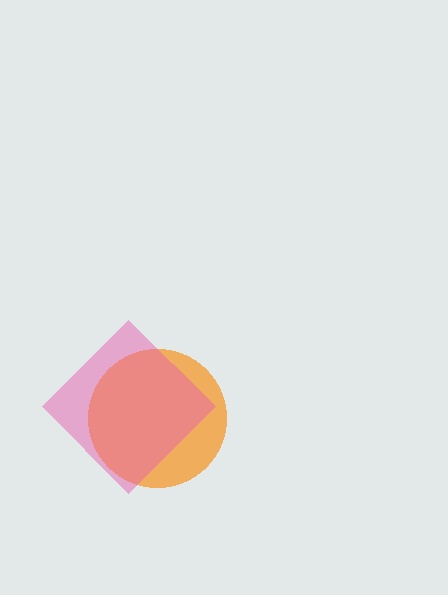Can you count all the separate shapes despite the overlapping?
Yes, there are 2 separate shapes.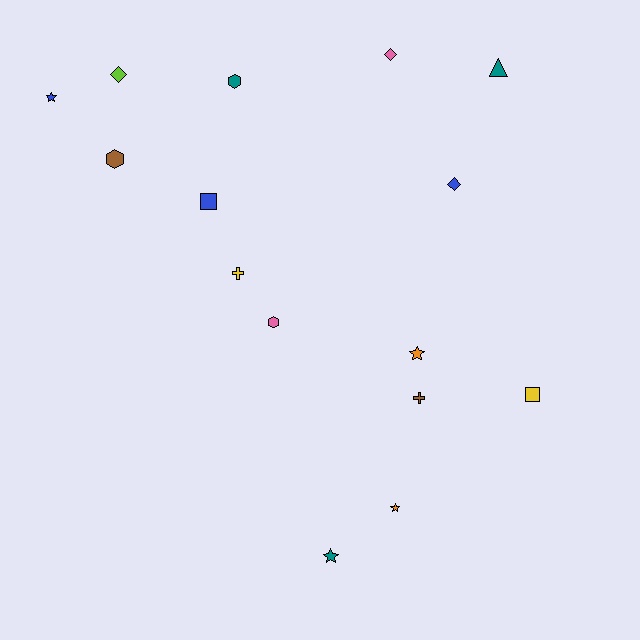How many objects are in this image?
There are 15 objects.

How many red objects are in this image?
There are no red objects.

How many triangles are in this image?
There is 1 triangle.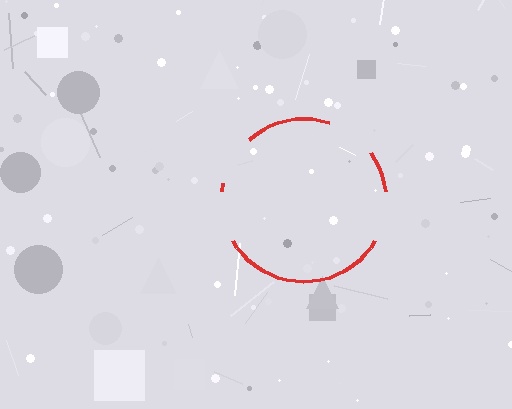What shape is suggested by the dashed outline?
The dashed outline suggests a circle.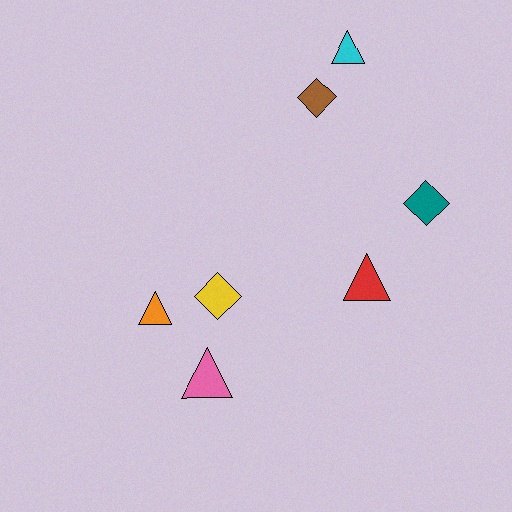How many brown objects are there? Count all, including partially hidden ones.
There is 1 brown object.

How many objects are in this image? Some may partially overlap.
There are 7 objects.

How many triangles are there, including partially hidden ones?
There are 4 triangles.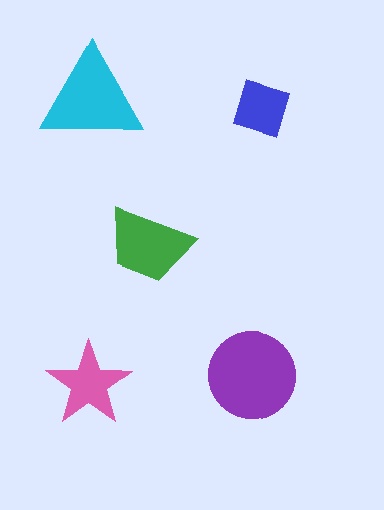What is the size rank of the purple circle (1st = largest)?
1st.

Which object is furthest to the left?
The pink star is leftmost.